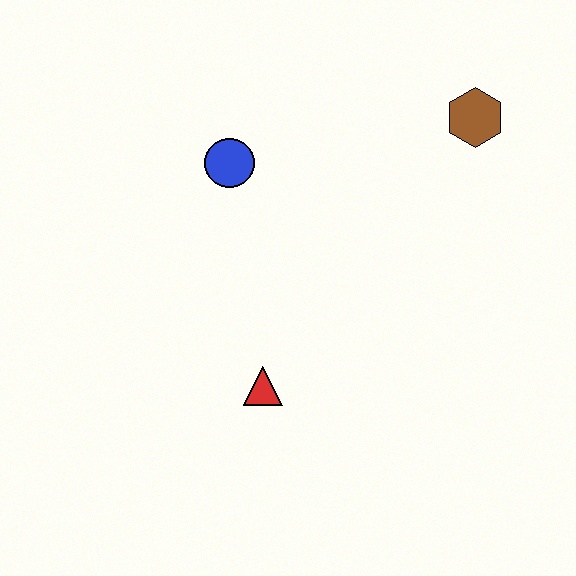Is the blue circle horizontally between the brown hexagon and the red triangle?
No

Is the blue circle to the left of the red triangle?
Yes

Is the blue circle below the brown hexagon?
Yes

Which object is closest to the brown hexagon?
The blue circle is closest to the brown hexagon.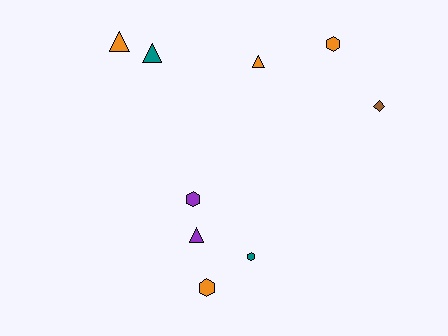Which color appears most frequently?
Orange, with 4 objects.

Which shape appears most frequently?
Triangle, with 4 objects.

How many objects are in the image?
There are 9 objects.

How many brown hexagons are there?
There are no brown hexagons.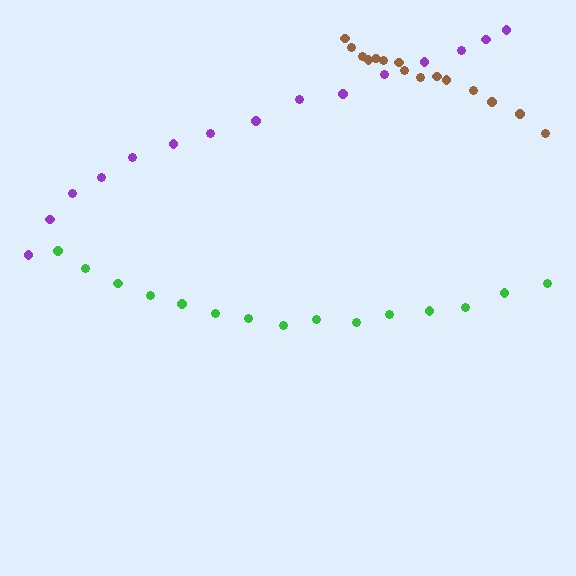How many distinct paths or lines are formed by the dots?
There are 3 distinct paths.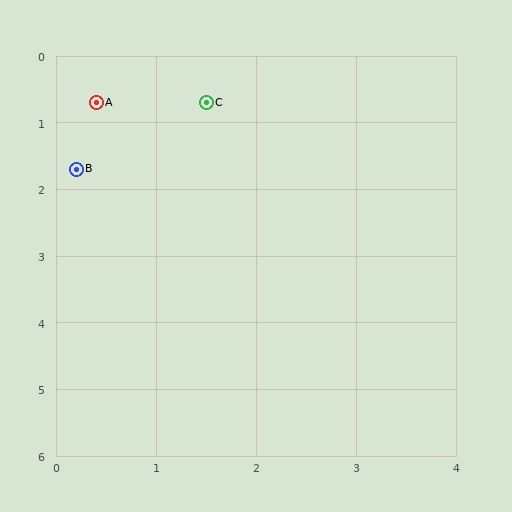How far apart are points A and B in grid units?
Points A and B are about 1.0 grid units apart.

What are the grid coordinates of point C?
Point C is at approximately (1.5, 0.7).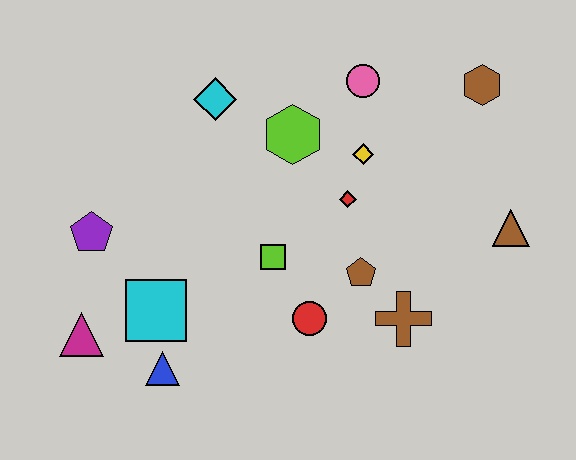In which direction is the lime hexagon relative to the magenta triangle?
The lime hexagon is to the right of the magenta triangle.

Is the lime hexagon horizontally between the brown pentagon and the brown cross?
No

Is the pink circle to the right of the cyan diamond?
Yes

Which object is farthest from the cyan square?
The brown hexagon is farthest from the cyan square.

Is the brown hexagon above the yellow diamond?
Yes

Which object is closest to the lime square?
The red circle is closest to the lime square.